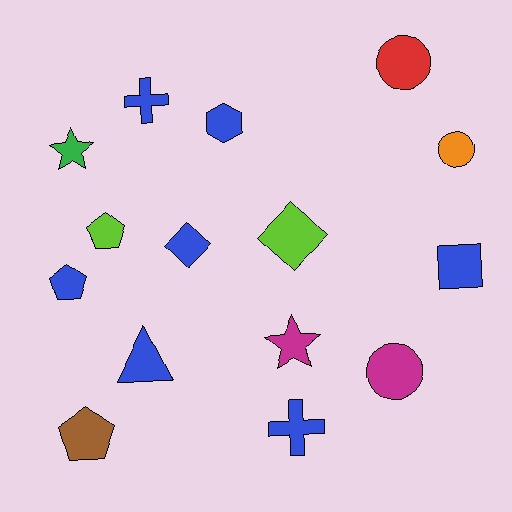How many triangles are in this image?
There is 1 triangle.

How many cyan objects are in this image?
There are no cyan objects.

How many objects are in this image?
There are 15 objects.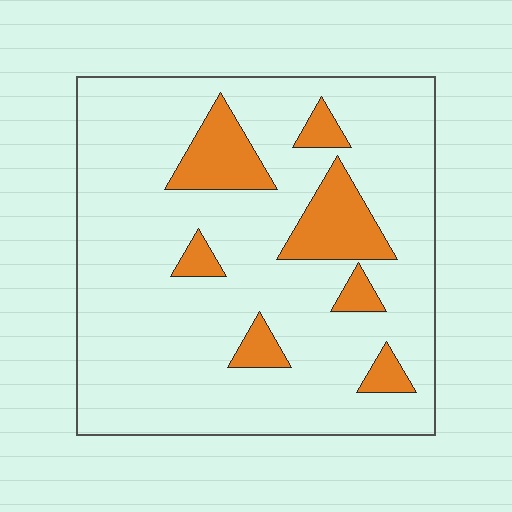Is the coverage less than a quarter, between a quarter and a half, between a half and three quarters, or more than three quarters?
Less than a quarter.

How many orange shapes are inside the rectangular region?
7.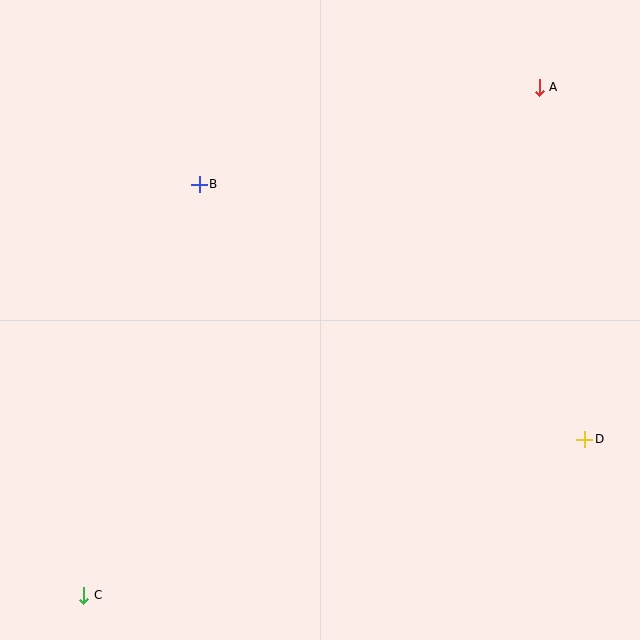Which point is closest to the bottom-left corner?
Point C is closest to the bottom-left corner.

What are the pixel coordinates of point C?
Point C is at (84, 596).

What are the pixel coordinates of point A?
Point A is at (539, 87).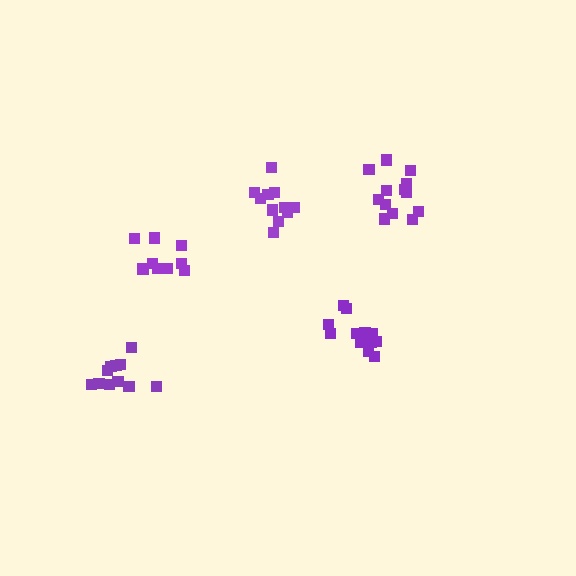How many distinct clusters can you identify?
There are 5 distinct clusters.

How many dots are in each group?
Group 1: 11 dots, Group 2: 13 dots, Group 3: 11 dots, Group 4: 12 dots, Group 5: 9 dots (56 total).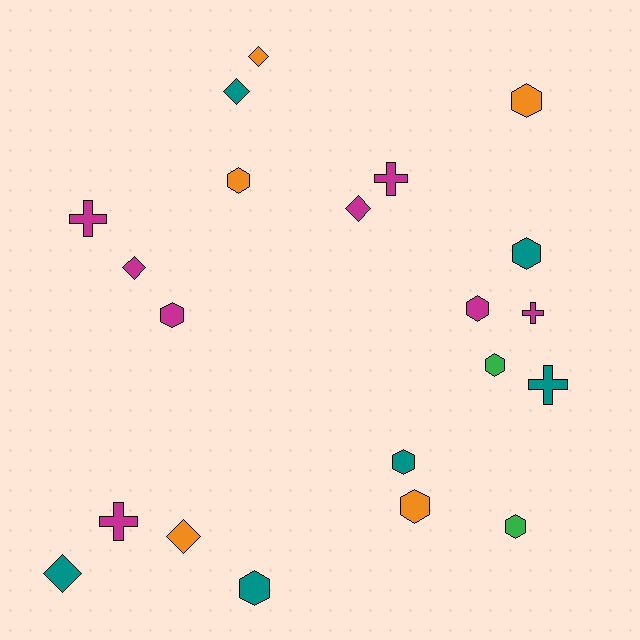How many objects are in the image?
There are 21 objects.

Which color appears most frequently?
Magenta, with 8 objects.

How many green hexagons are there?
There are 2 green hexagons.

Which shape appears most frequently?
Hexagon, with 10 objects.